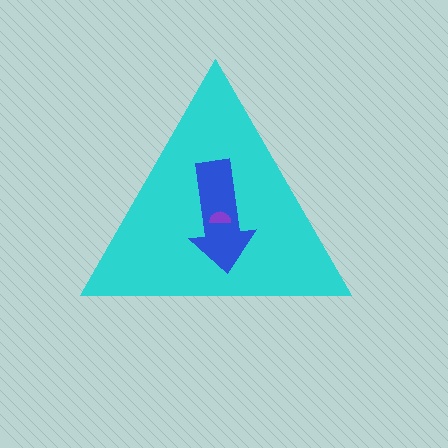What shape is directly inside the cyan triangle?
The blue arrow.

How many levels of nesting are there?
3.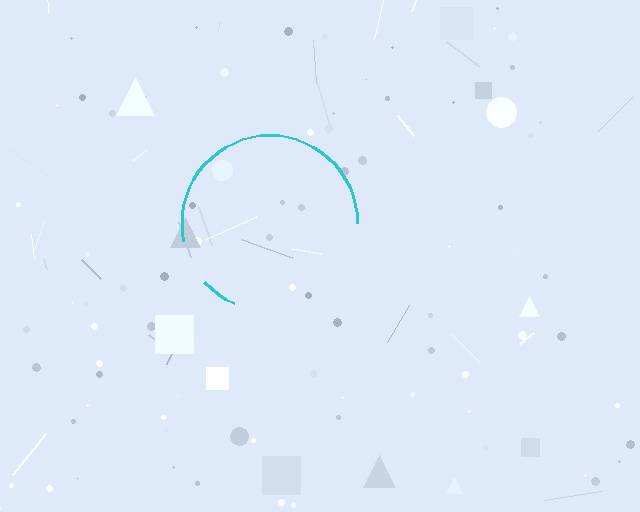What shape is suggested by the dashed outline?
The dashed outline suggests a circle.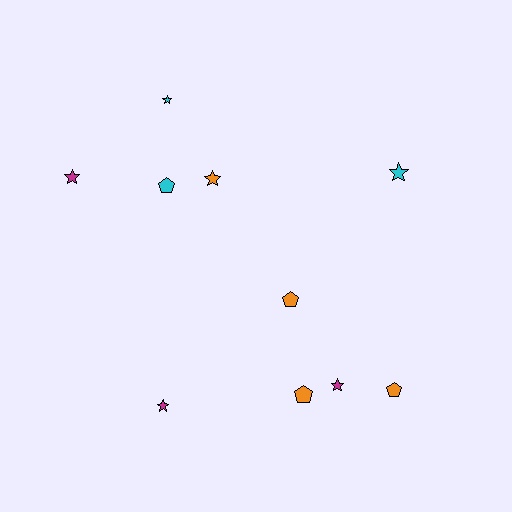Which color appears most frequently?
Orange, with 4 objects.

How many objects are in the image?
There are 10 objects.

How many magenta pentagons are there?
There are no magenta pentagons.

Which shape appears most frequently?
Star, with 6 objects.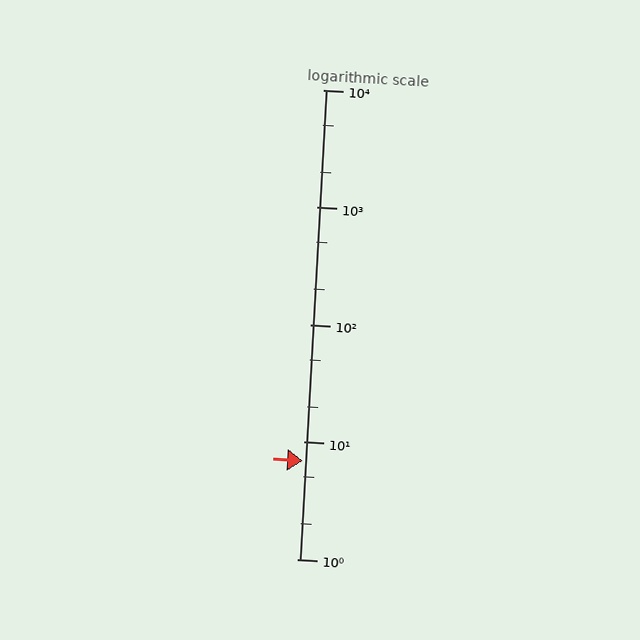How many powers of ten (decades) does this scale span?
The scale spans 4 decades, from 1 to 10000.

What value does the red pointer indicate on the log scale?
The pointer indicates approximately 6.9.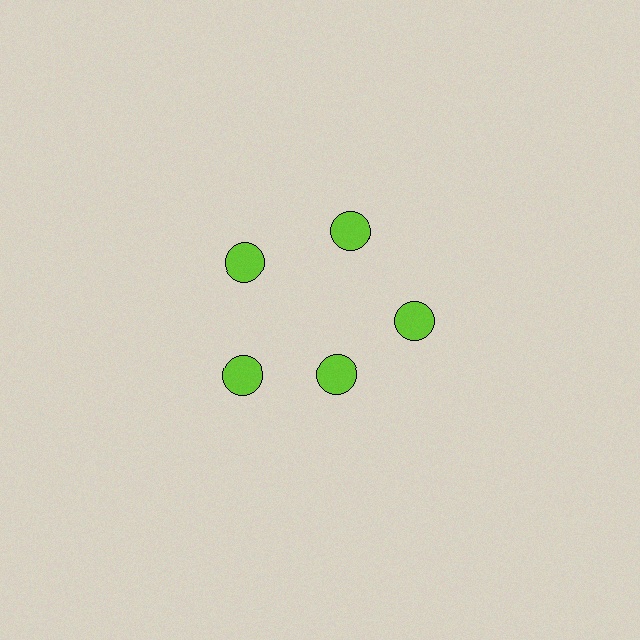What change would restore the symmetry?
The symmetry would be restored by moving it outward, back onto the ring so that all 5 circles sit at equal angles and equal distance from the center.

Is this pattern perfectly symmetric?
No. The 5 lime circles are arranged in a ring, but one element near the 5 o'clock position is pulled inward toward the center, breaking the 5-fold rotational symmetry.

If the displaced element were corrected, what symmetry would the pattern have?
It would have 5-fold rotational symmetry — the pattern would map onto itself every 72 degrees.